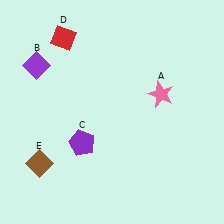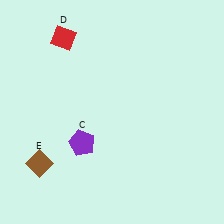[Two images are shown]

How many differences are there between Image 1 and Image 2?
There are 2 differences between the two images.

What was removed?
The pink star (A), the purple diamond (B) were removed in Image 2.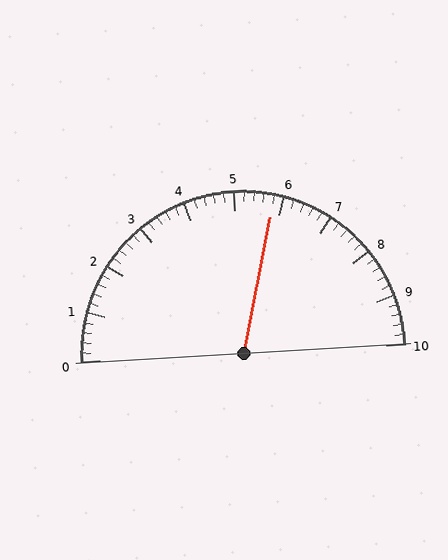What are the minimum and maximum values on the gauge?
The gauge ranges from 0 to 10.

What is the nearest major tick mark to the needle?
The nearest major tick mark is 6.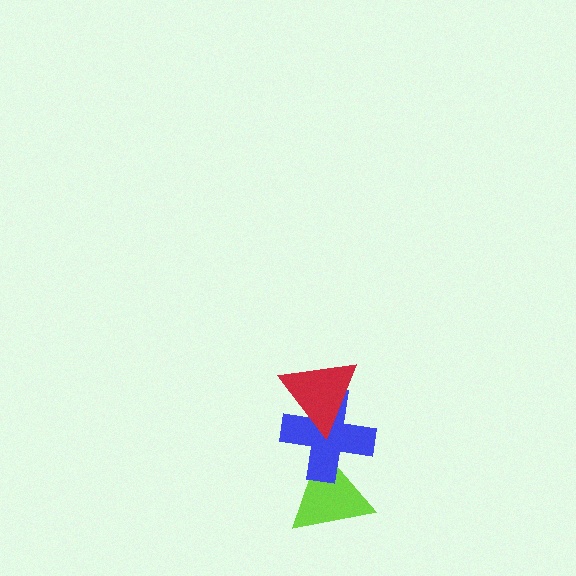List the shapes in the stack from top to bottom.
From top to bottom: the red triangle, the blue cross, the lime triangle.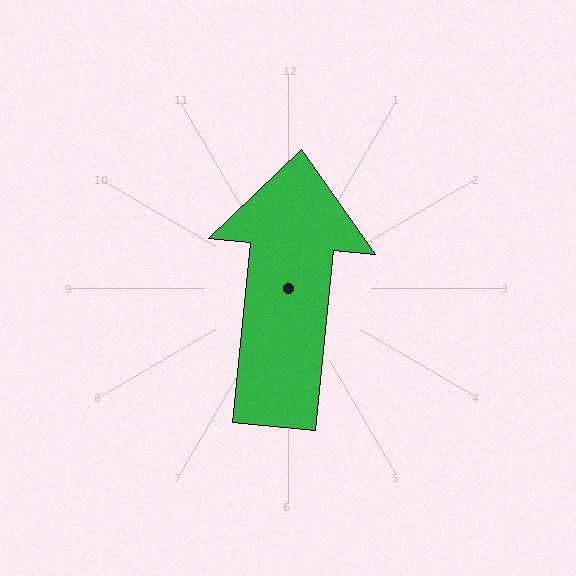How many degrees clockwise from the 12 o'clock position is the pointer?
Approximately 6 degrees.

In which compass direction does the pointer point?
North.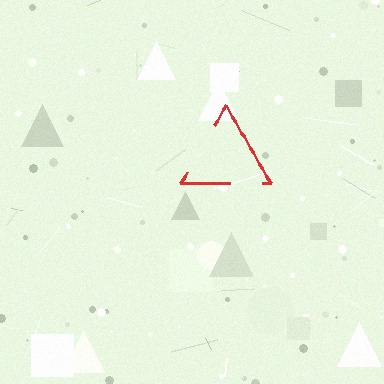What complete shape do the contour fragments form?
The contour fragments form a triangle.